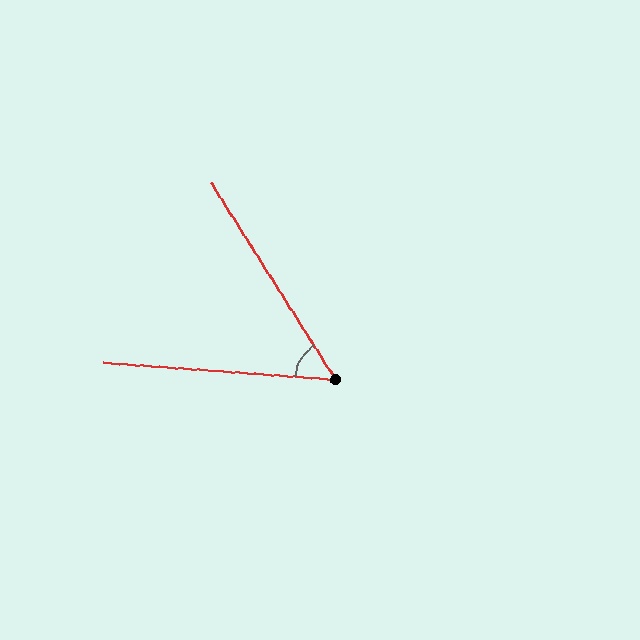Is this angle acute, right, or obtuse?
It is acute.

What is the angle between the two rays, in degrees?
Approximately 53 degrees.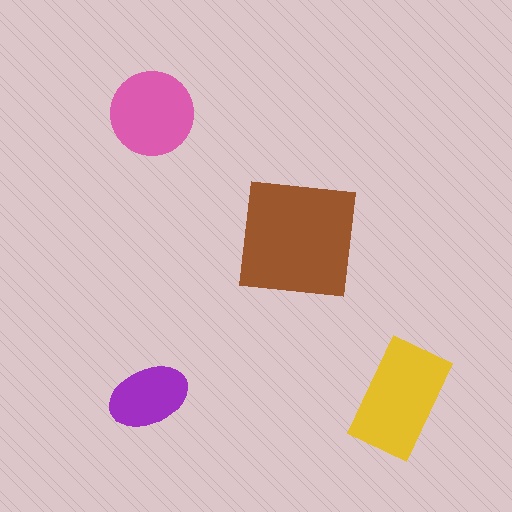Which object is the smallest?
The purple ellipse.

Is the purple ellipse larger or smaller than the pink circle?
Smaller.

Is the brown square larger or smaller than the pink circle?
Larger.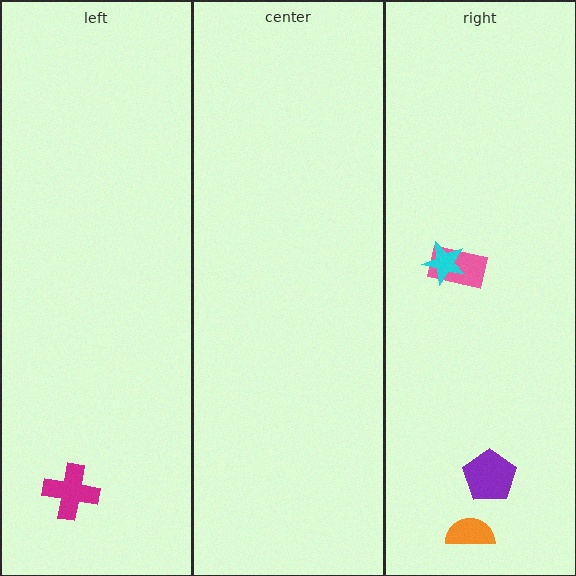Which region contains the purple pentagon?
The right region.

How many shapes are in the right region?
4.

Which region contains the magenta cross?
The left region.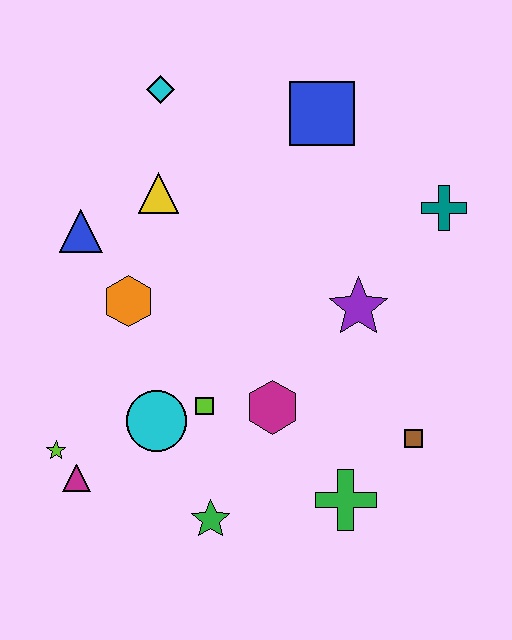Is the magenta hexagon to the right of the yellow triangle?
Yes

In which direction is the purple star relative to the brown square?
The purple star is above the brown square.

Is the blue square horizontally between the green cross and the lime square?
Yes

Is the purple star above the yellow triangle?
No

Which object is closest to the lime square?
The cyan circle is closest to the lime square.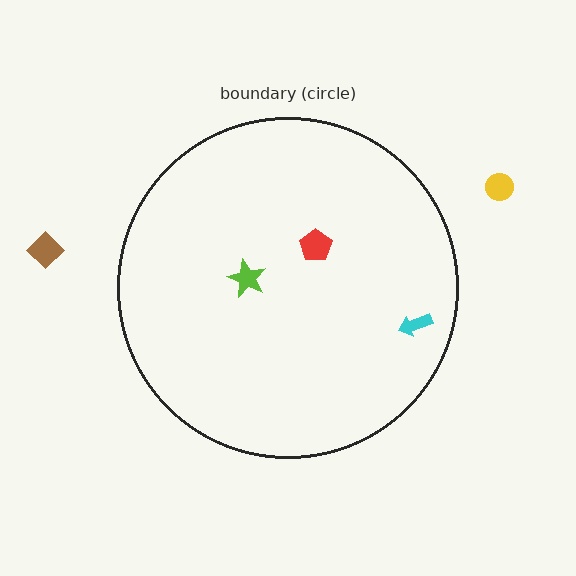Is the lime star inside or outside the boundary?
Inside.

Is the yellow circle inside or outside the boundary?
Outside.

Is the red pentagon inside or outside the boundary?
Inside.